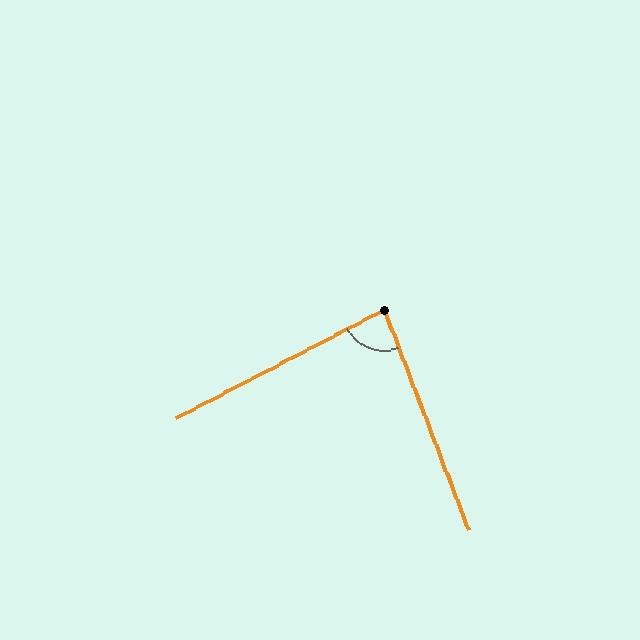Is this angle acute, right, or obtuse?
It is acute.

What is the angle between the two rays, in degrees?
Approximately 83 degrees.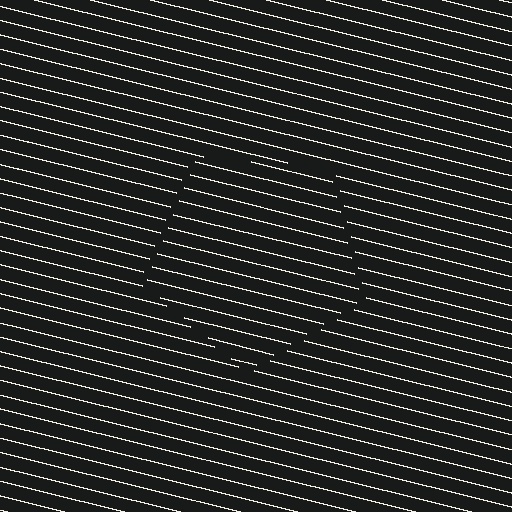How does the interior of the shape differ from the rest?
The interior of the shape contains the same grating, shifted by half a period — the contour is defined by the phase discontinuity where line-ends from the inner and outer gratings abut.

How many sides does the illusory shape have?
5 sides — the line-ends trace a pentagon.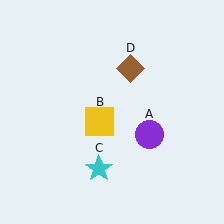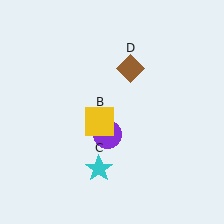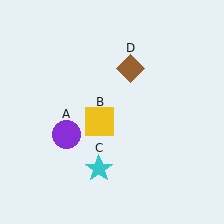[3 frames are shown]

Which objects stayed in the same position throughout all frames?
Yellow square (object B) and cyan star (object C) and brown diamond (object D) remained stationary.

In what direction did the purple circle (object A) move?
The purple circle (object A) moved left.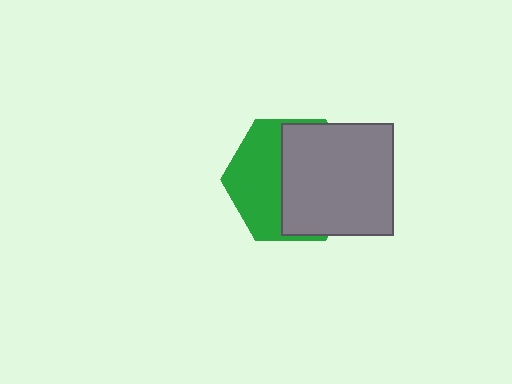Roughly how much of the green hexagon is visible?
About half of it is visible (roughly 45%).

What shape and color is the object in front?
The object in front is a gray rectangle.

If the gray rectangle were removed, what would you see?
You would see the complete green hexagon.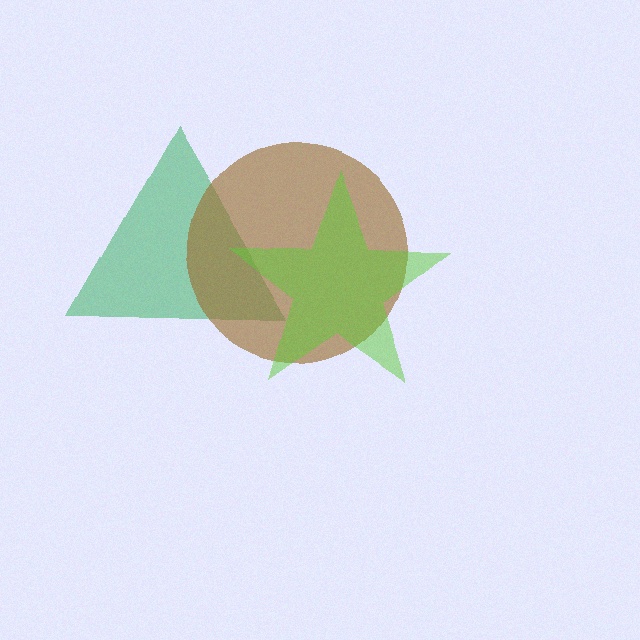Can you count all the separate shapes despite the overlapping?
Yes, there are 3 separate shapes.